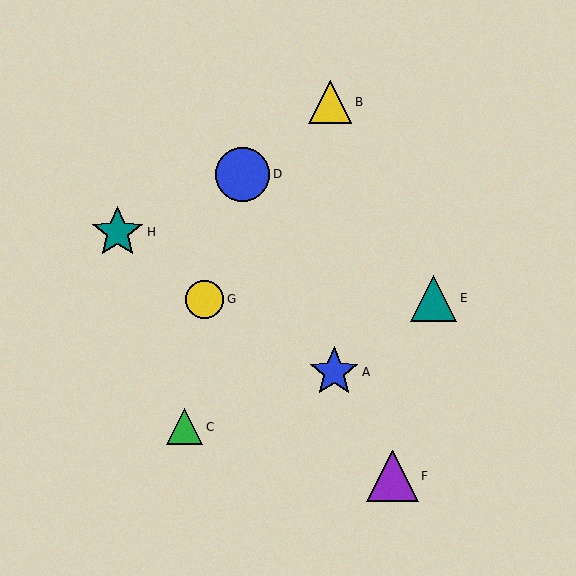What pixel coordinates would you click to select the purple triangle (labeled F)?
Click at (392, 476) to select the purple triangle F.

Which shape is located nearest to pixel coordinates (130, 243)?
The teal star (labeled H) at (118, 232) is nearest to that location.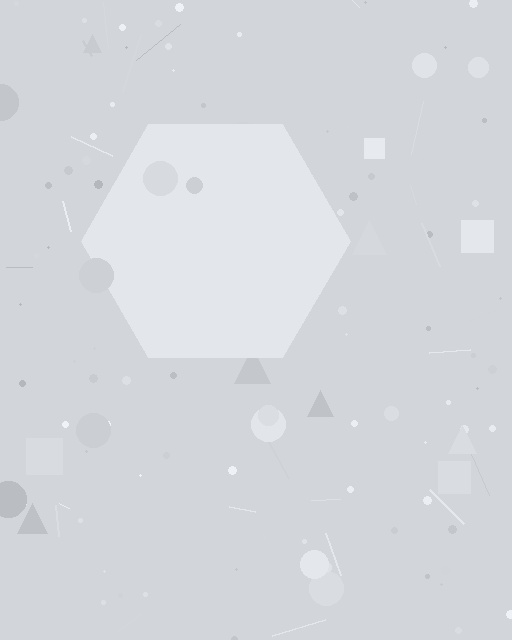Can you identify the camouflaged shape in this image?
The camouflaged shape is a hexagon.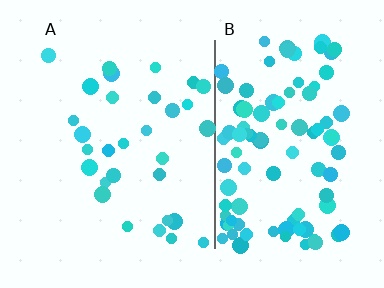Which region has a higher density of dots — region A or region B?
B (the right).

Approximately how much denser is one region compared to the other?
Approximately 3.3× — region B over region A.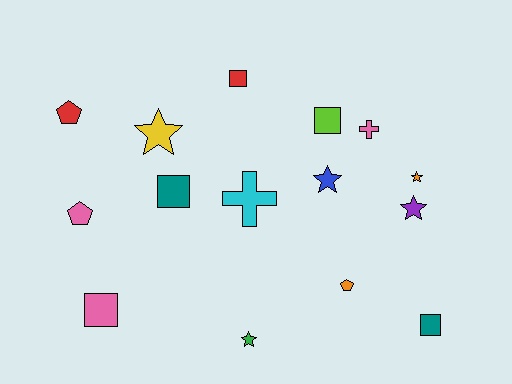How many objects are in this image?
There are 15 objects.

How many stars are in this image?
There are 5 stars.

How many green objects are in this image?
There is 1 green object.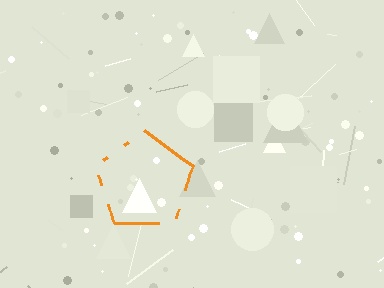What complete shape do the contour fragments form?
The contour fragments form a pentagon.